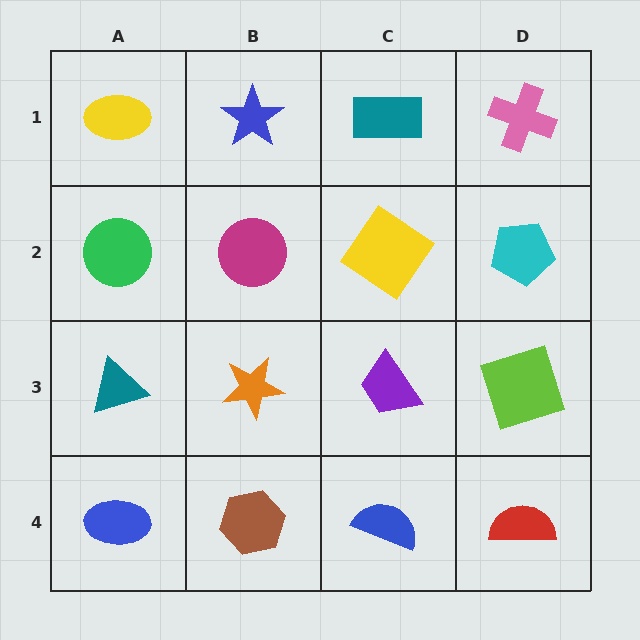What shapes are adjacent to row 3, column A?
A green circle (row 2, column A), a blue ellipse (row 4, column A), an orange star (row 3, column B).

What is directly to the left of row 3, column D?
A purple trapezoid.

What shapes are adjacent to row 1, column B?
A magenta circle (row 2, column B), a yellow ellipse (row 1, column A), a teal rectangle (row 1, column C).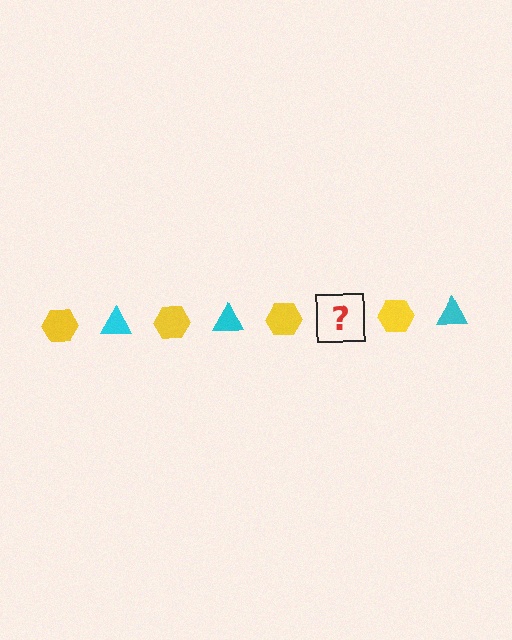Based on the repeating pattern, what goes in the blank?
The blank should be a cyan triangle.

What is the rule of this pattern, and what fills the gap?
The rule is that the pattern alternates between yellow hexagon and cyan triangle. The gap should be filled with a cyan triangle.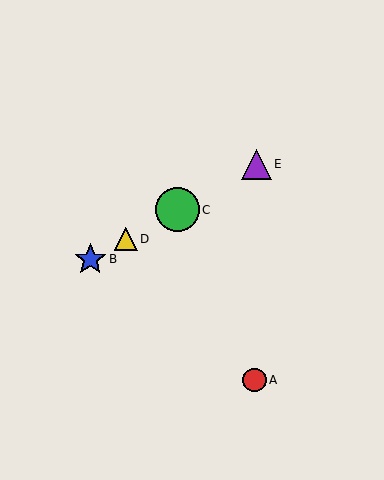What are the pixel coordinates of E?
Object E is at (256, 164).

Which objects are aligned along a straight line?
Objects B, C, D, E are aligned along a straight line.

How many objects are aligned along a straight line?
4 objects (B, C, D, E) are aligned along a straight line.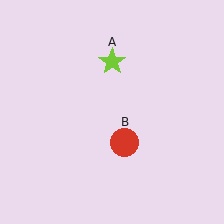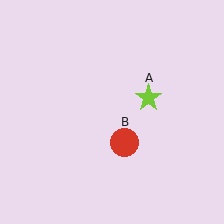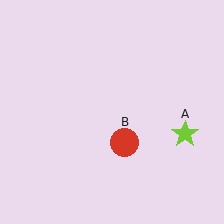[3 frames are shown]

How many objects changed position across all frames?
1 object changed position: lime star (object A).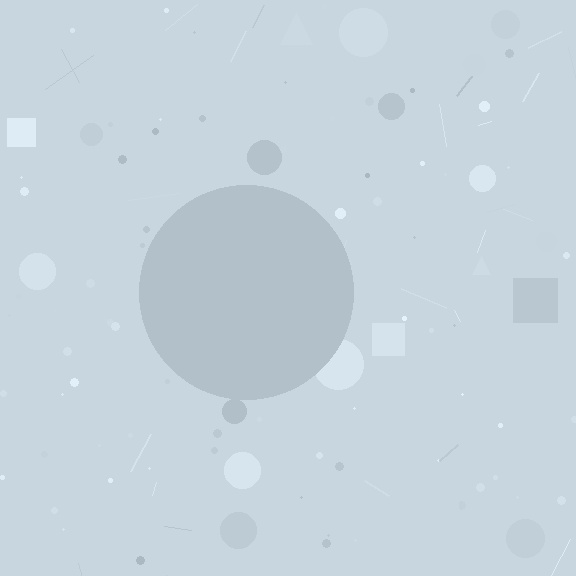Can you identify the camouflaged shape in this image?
The camouflaged shape is a circle.